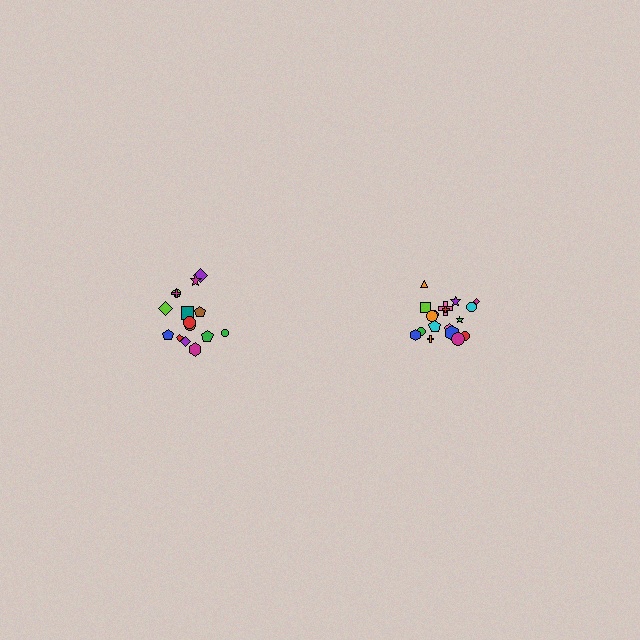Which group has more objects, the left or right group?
The right group.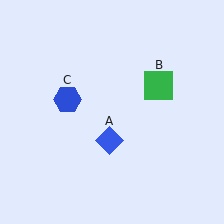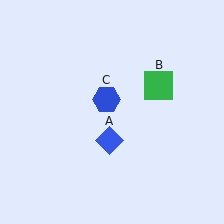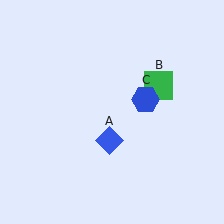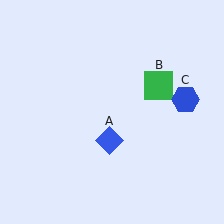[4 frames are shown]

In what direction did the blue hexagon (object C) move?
The blue hexagon (object C) moved right.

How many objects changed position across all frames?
1 object changed position: blue hexagon (object C).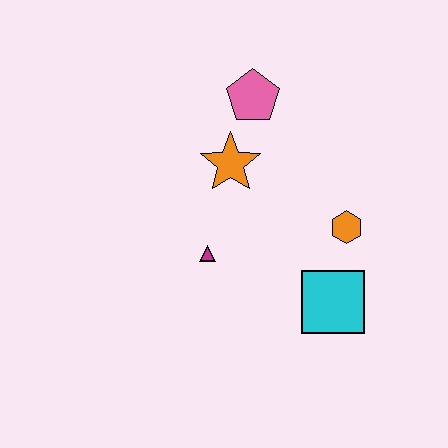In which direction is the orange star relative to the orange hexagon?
The orange star is to the left of the orange hexagon.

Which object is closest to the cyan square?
The orange hexagon is closest to the cyan square.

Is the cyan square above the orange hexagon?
No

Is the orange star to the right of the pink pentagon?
No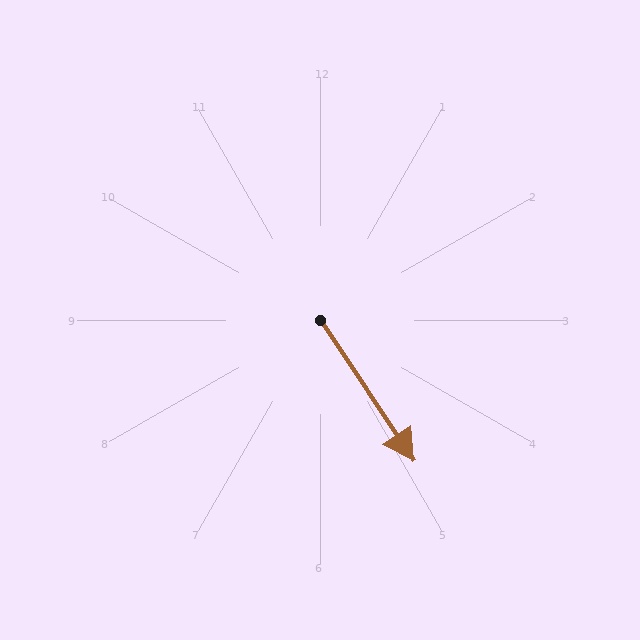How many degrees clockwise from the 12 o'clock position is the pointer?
Approximately 146 degrees.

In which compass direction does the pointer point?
Southeast.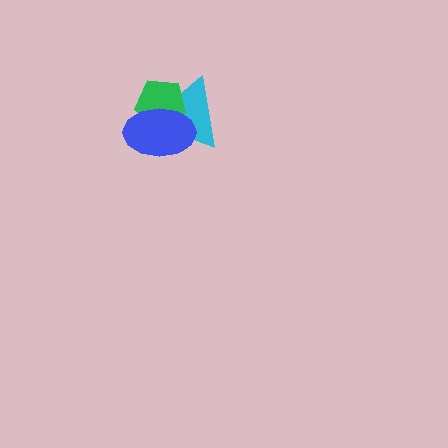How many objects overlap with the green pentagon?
2 objects overlap with the green pentagon.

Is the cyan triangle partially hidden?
Yes, it is partially covered by another shape.